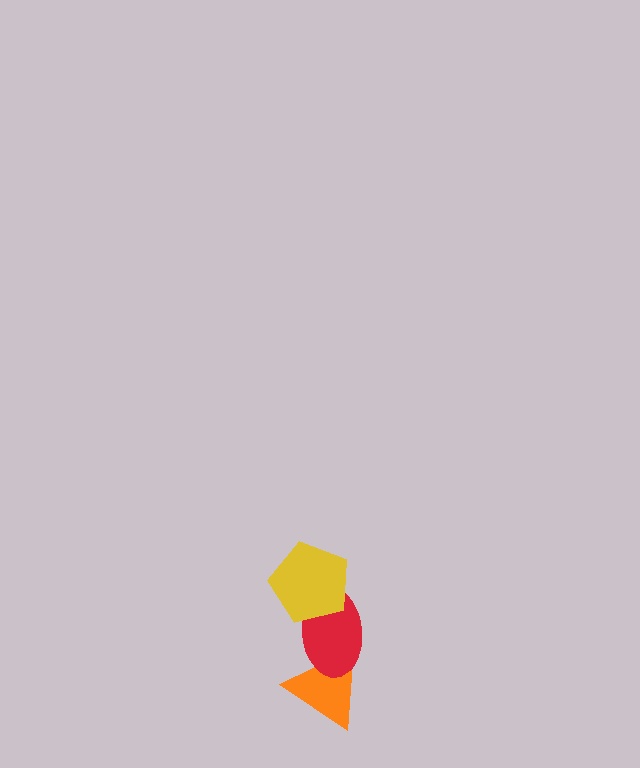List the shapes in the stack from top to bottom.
From top to bottom: the yellow pentagon, the red ellipse, the orange triangle.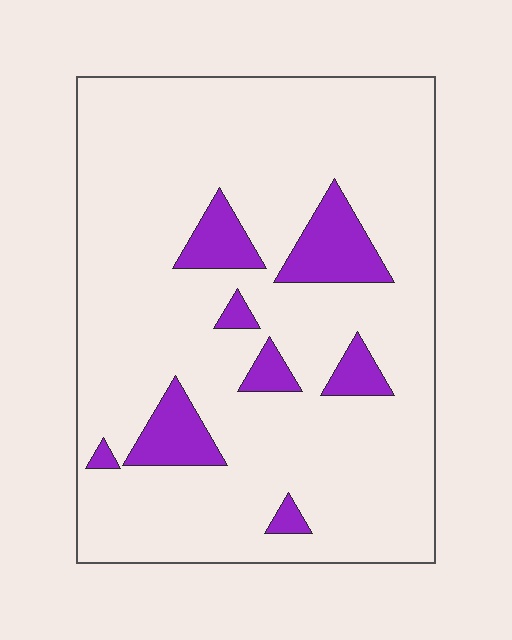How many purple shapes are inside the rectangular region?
8.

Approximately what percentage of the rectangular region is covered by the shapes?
Approximately 15%.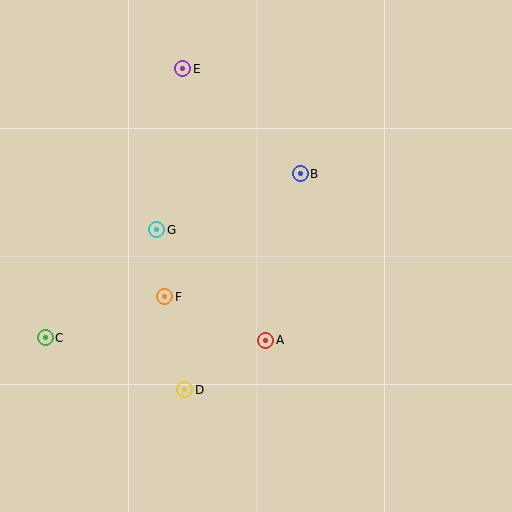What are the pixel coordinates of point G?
Point G is at (157, 230).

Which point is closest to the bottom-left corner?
Point C is closest to the bottom-left corner.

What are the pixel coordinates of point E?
Point E is at (183, 69).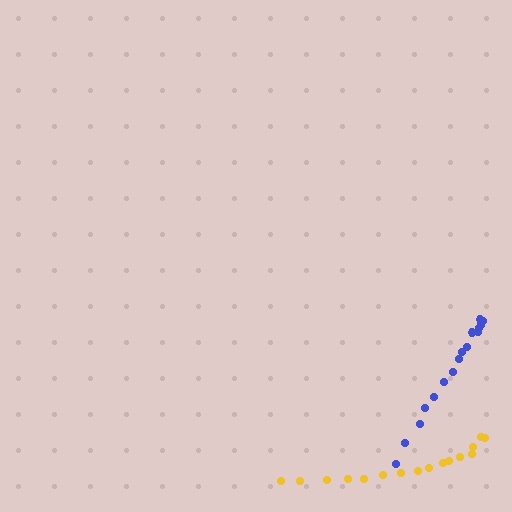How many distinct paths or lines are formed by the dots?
There are 2 distinct paths.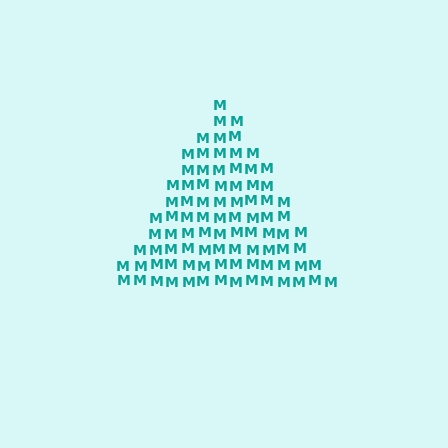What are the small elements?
The small elements are letter M's.